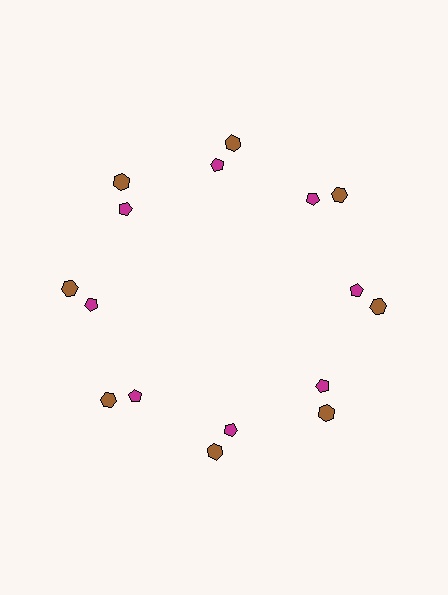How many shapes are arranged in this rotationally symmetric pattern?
There are 16 shapes, arranged in 8 groups of 2.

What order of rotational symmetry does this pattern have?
This pattern has 8-fold rotational symmetry.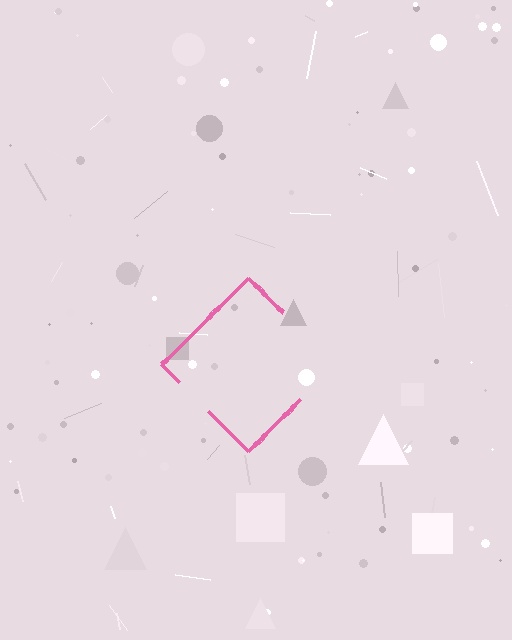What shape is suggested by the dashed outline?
The dashed outline suggests a diamond.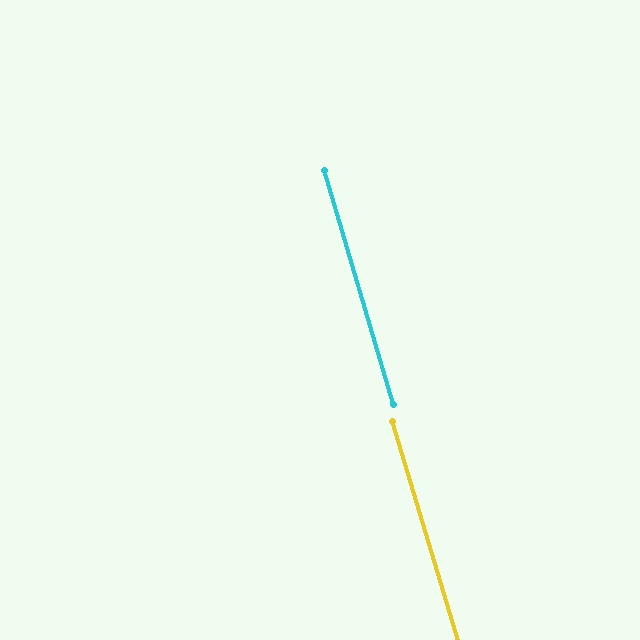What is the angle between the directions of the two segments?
Approximately 0 degrees.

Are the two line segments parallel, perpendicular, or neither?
Parallel — their directions differ by only 0.0°.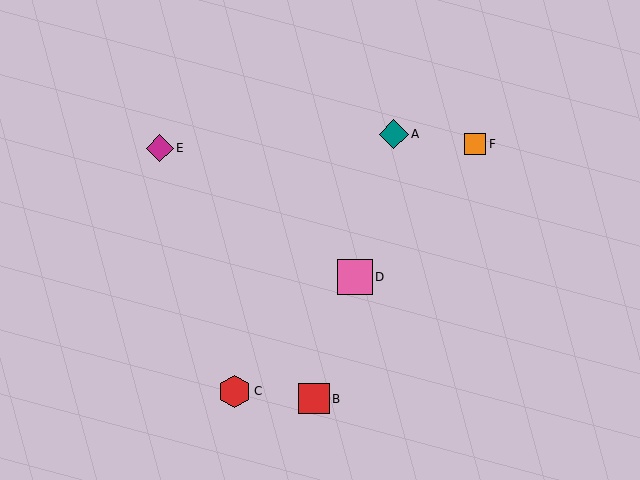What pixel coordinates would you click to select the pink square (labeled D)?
Click at (355, 277) to select the pink square D.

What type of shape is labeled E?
Shape E is a magenta diamond.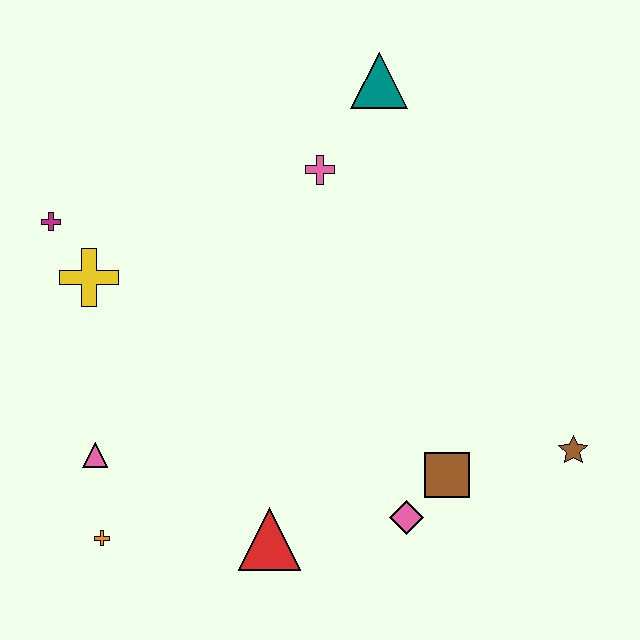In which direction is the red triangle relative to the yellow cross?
The red triangle is below the yellow cross.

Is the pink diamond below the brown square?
Yes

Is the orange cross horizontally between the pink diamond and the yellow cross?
Yes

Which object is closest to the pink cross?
The teal triangle is closest to the pink cross.